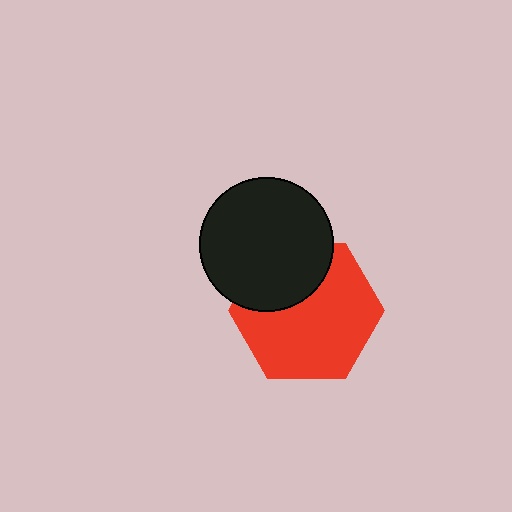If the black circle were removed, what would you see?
You would see the complete red hexagon.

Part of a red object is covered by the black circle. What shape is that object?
It is a hexagon.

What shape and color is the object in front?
The object in front is a black circle.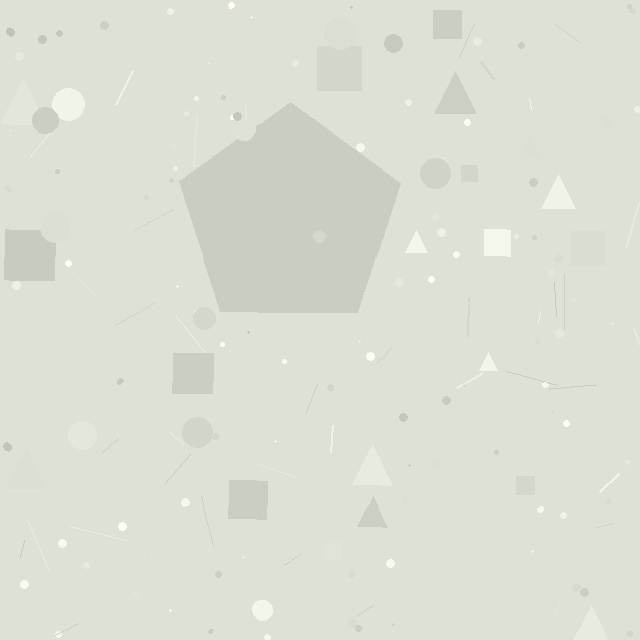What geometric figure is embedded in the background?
A pentagon is embedded in the background.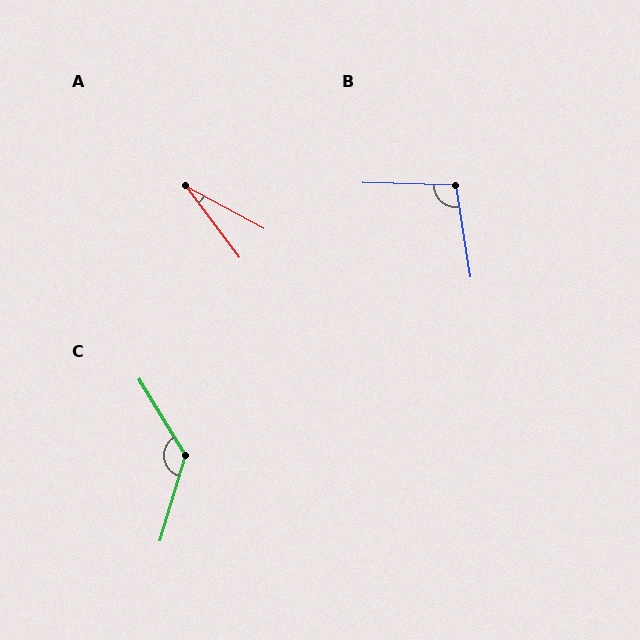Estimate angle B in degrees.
Approximately 101 degrees.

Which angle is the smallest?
A, at approximately 24 degrees.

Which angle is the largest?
C, at approximately 132 degrees.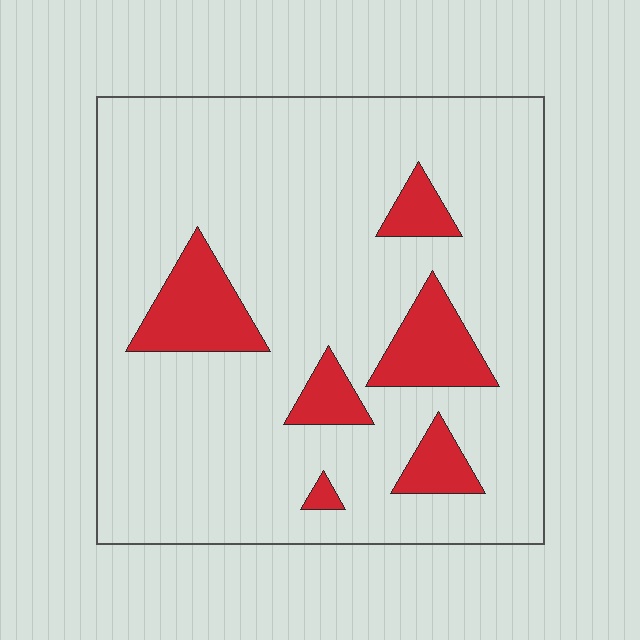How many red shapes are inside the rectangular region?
6.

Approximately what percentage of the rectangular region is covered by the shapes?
Approximately 15%.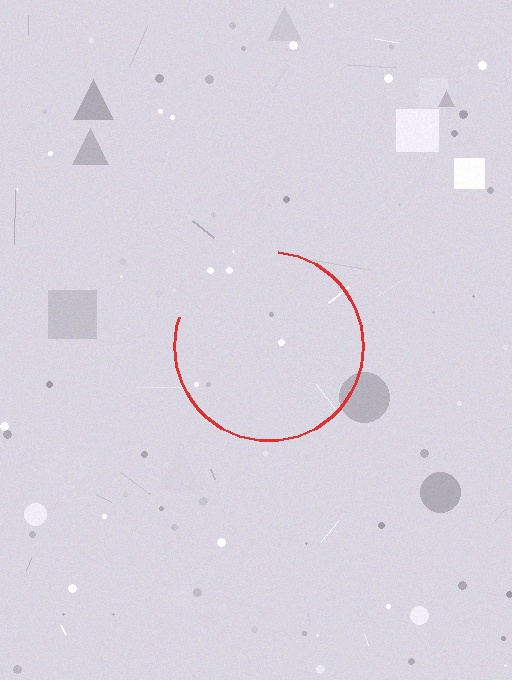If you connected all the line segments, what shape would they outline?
They would outline a circle.